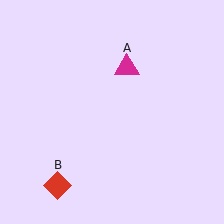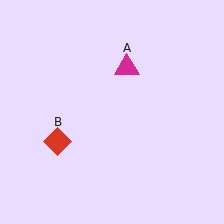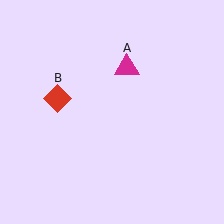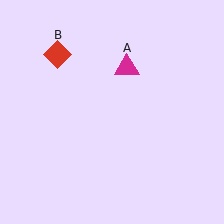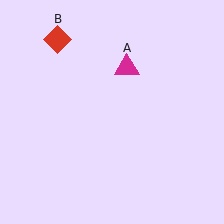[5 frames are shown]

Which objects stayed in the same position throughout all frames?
Magenta triangle (object A) remained stationary.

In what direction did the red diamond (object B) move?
The red diamond (object B) moved up.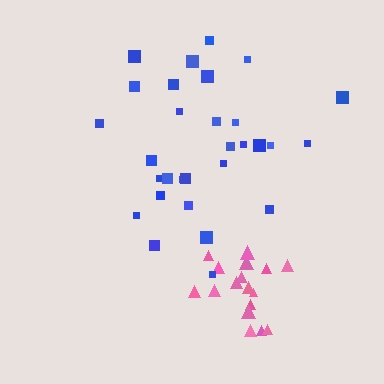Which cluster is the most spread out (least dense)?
Blue.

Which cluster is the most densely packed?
Pink.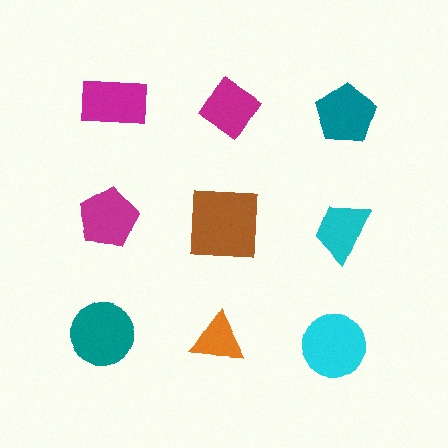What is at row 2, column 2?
A brown square.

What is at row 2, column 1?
A magenta pentagon.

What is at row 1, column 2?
A magenta diamond.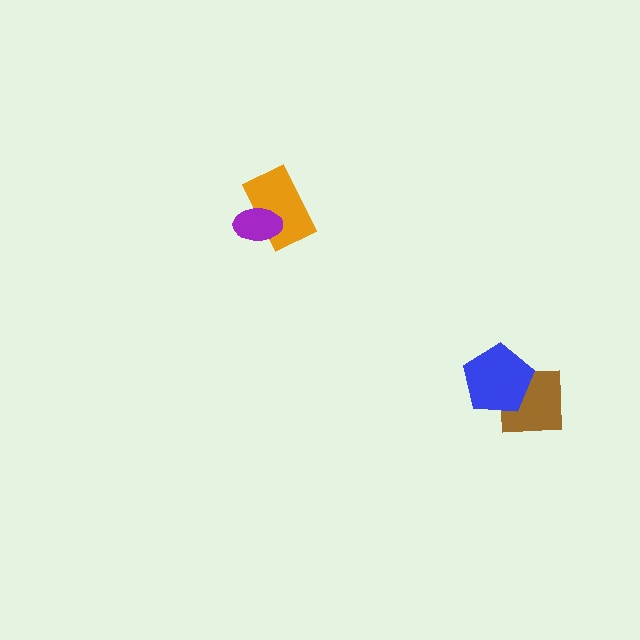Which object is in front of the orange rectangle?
The purple ellipse is in front of the orange rectangle.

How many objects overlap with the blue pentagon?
1 object overlaps with the blue pentagon.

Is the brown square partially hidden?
Yes, it is partially covered by another shape.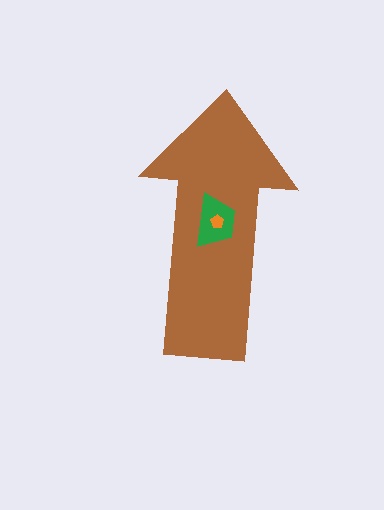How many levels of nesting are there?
3.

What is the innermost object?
The orange pentagon.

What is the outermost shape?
The brown arrow.